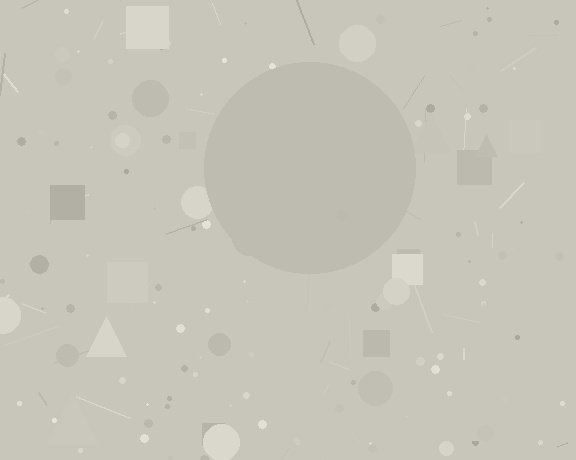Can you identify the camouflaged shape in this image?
The camouflaged shape is a circle.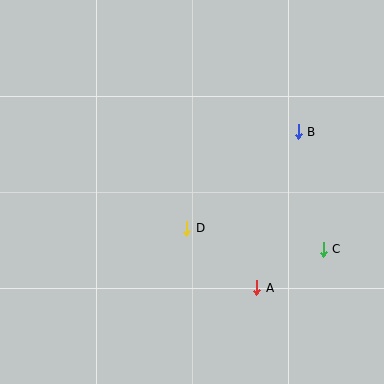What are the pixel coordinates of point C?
Point C is at (323, 249).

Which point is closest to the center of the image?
Point D at (187, 228) is closest to the center.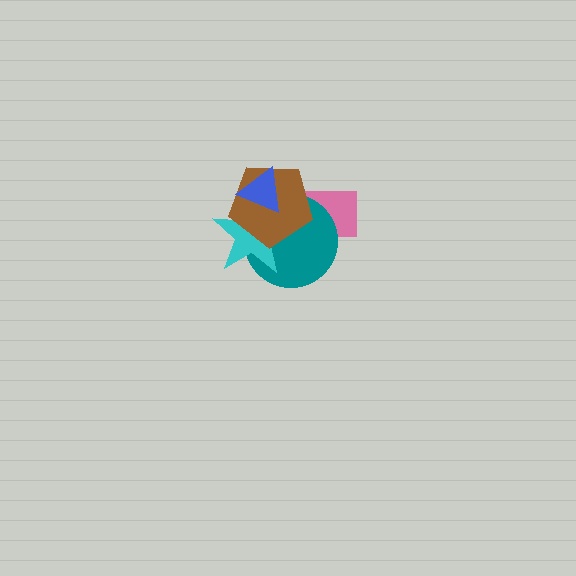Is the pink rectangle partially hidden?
Yes, it is partially covered by another shape.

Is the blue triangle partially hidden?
No, no other shape covers it.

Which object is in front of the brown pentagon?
The blue triangle is in front of the brown pentagon.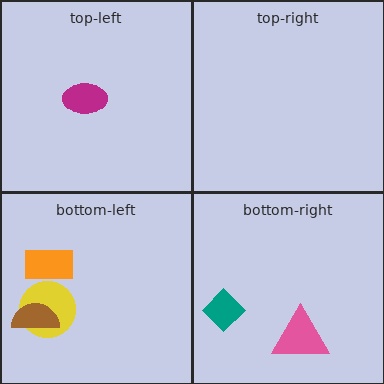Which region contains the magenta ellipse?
The top-left region.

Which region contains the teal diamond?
The bottom-right region.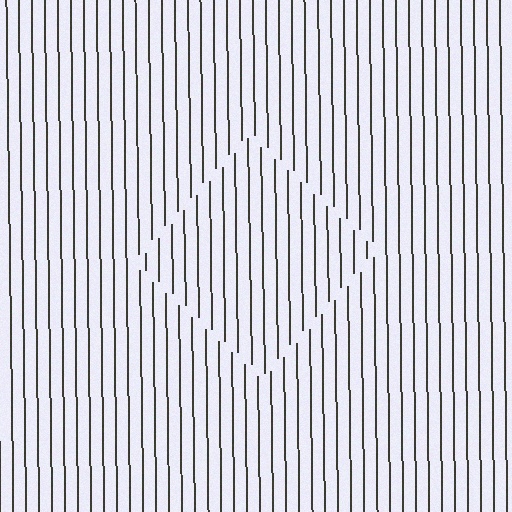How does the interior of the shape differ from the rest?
The interior of the shape contains the same grating, shifted by half a period — the contour is defined by the phase discontinuity where line-ends from the inner and outer gratings abut.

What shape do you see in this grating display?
An illusory square. The interior of the shape contains the same grating, shifted by half a period — the contour is defined by the phase discontinuity where line-ends from the inner and outer gratings abut.